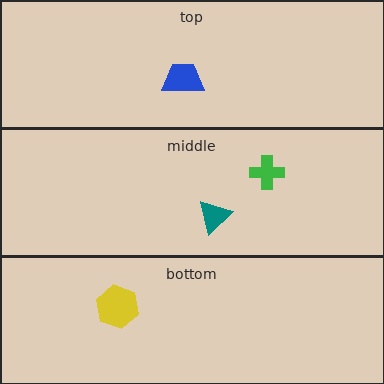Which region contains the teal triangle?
The middle region.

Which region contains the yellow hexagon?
The bottom region.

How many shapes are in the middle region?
2.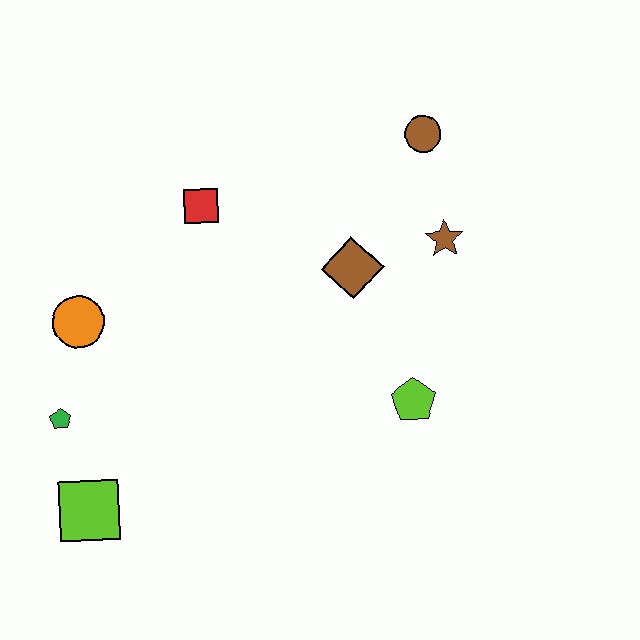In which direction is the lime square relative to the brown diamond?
The lime square is to the left of the brown diamond.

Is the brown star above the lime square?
Yes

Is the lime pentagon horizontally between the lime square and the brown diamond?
No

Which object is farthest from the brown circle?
The lime square is farthest from the brown circle.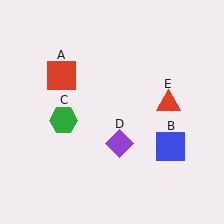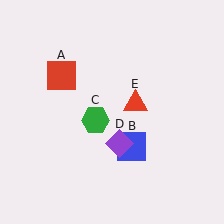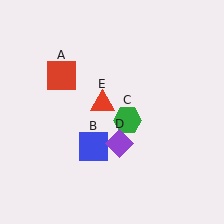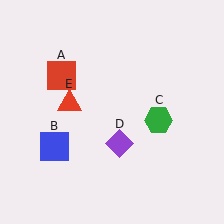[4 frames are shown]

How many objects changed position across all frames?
3 objects changed position: blue square (object B), green hexagon (object C), red triangle (object E).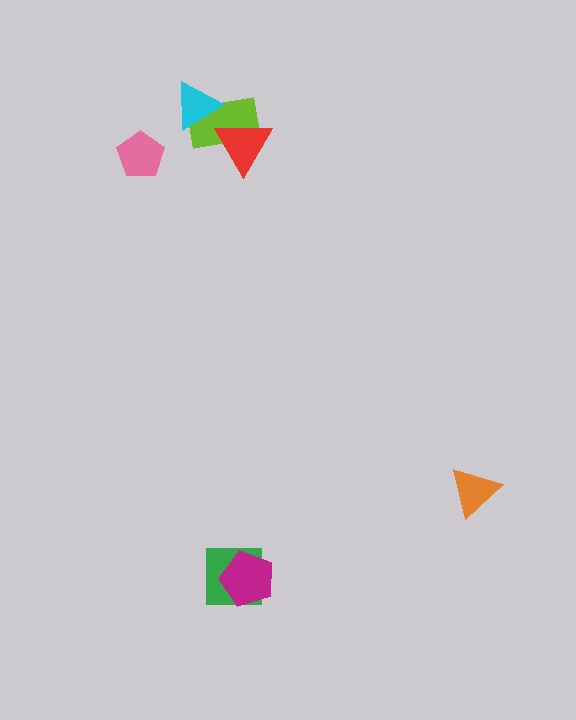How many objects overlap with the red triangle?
1 object overlaps with the red triangle.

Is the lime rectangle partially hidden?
Yes, it is partially covered by another shape.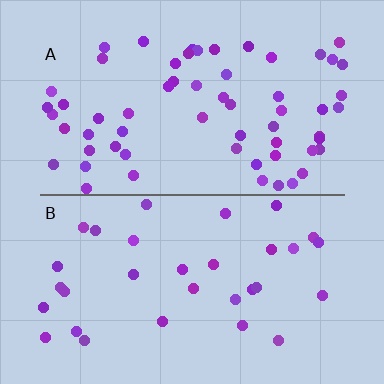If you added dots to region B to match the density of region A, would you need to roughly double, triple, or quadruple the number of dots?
Approximately double.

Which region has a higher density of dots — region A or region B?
A (the top).